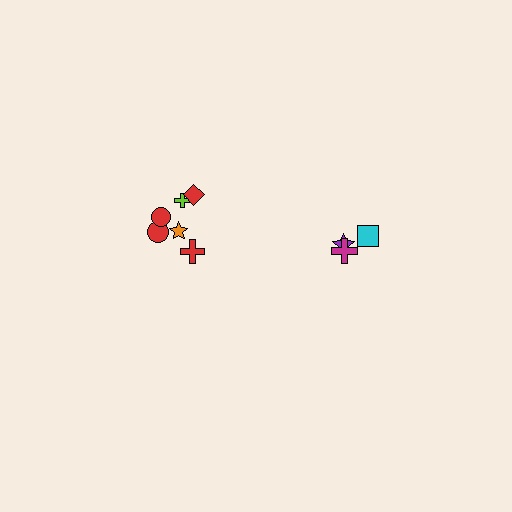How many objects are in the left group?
There are 6 objects.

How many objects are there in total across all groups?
There are 9 objects.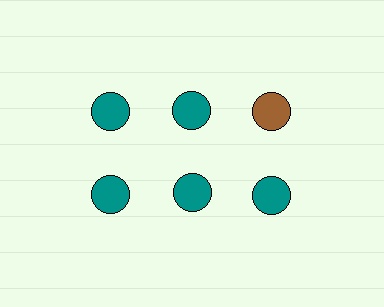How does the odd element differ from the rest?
It has a different color: brown instead of teal.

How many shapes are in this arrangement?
There are 6 shapes arranged in a grid pattern.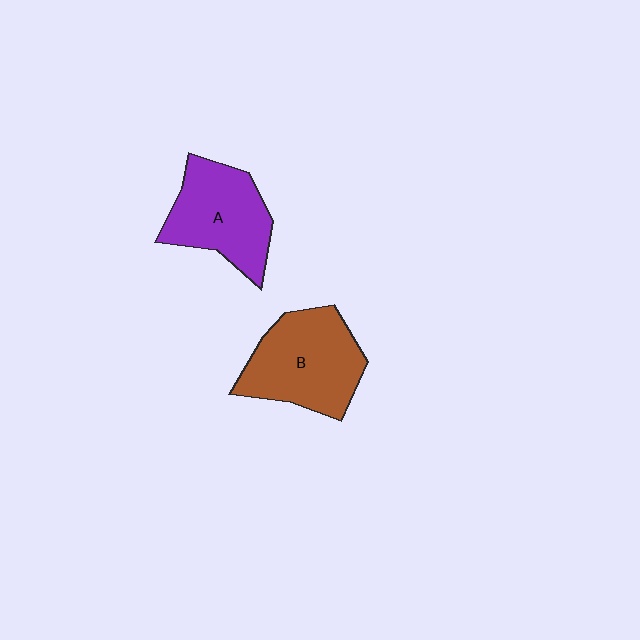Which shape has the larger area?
Shape B (brown).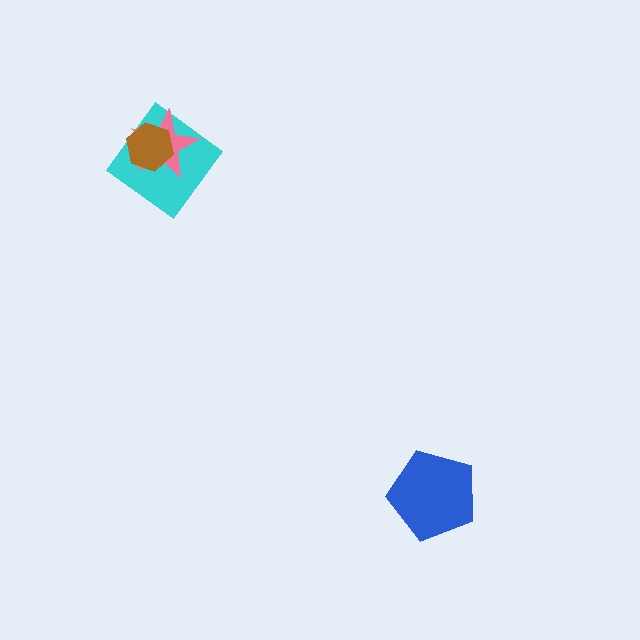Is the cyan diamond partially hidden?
Yes, it is partially covered by another shape.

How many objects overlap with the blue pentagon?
0 objects overlap with the blue pentagon.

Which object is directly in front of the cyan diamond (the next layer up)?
The pink star is directly in front of the cyan diamond.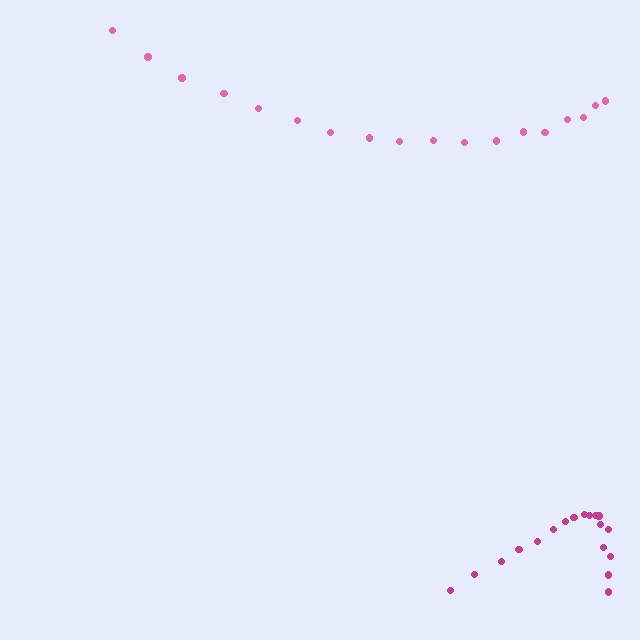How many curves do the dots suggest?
There are 2 distinct paths.